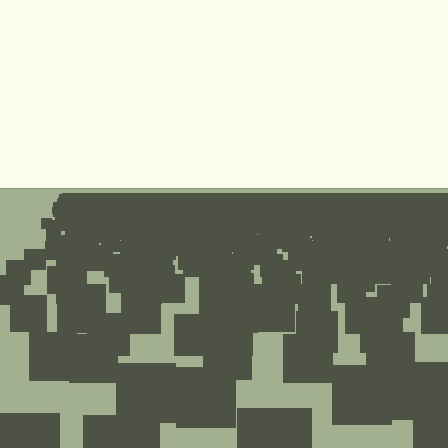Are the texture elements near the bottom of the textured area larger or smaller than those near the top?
Larger. Near the bottom, elements are closer to the viewer and appear at a bigger on-screen size.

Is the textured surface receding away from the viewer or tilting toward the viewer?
The surface is receding away from the viewer. Texture elements get smaller and denser toward the top.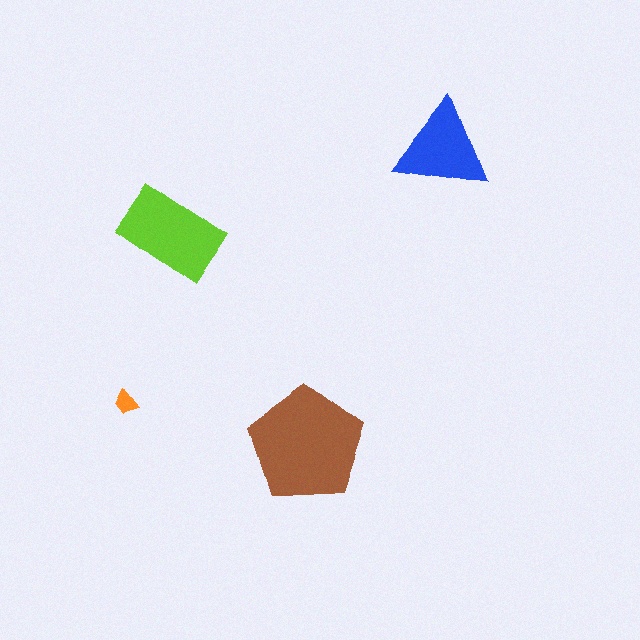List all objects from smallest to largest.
The orange trapezoid, the blue triangle, the lime rectangle, the brown pentagon.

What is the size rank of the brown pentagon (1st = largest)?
1st.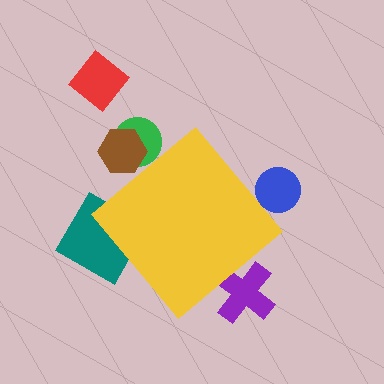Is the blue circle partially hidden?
Yes, the blue circle is partially hidden behind the yellow diamond.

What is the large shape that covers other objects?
A yellow diamond.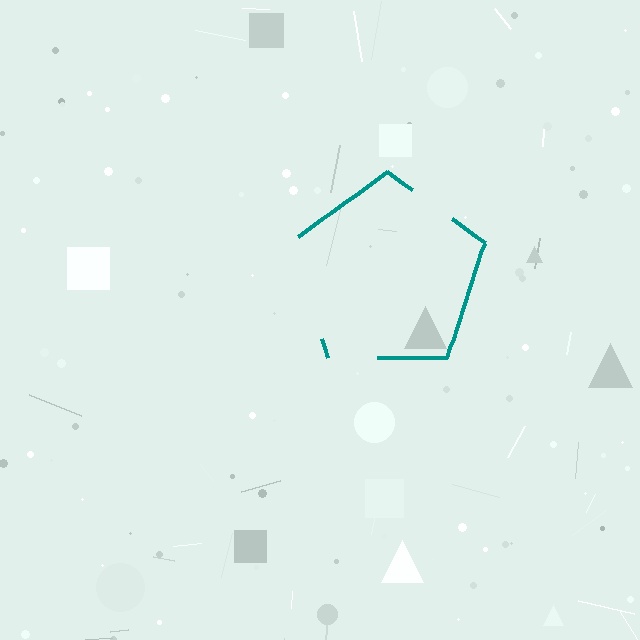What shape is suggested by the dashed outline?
The dashed outline suggests a pentagon.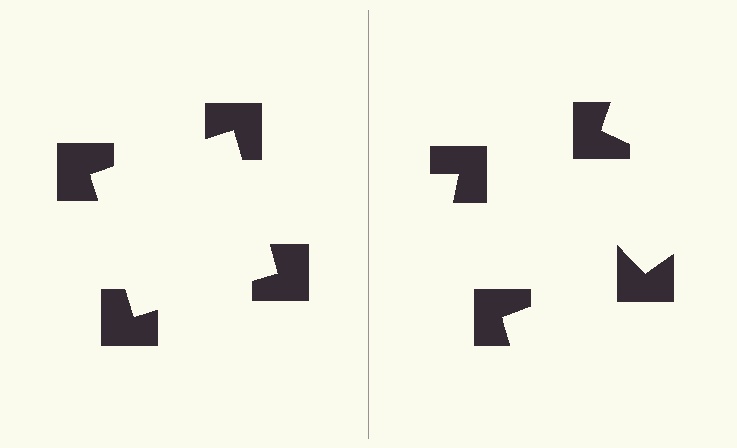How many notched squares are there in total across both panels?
8 — 4 on each side.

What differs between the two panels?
The notched squares are positioned identically on both sides; only the wedge orientations differ. On the left they align to a square; on the right they are misaligned.